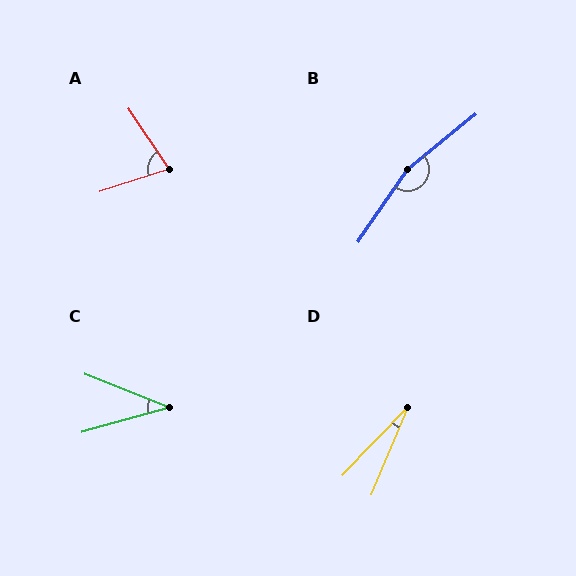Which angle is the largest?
B, at approximately 164 degrees.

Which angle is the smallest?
D, at approximately 21 degrees.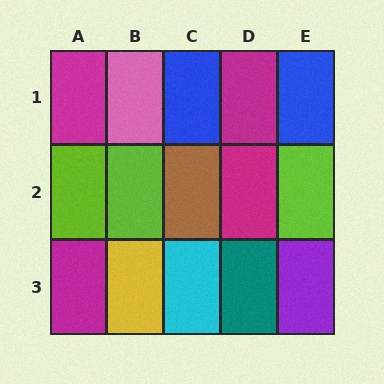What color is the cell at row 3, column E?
Purple.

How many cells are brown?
1 cell is brown.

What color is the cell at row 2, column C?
Brown.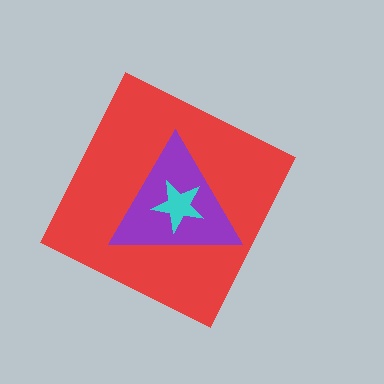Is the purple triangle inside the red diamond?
Yes.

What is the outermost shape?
The red diamond.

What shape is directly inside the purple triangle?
The cyan star.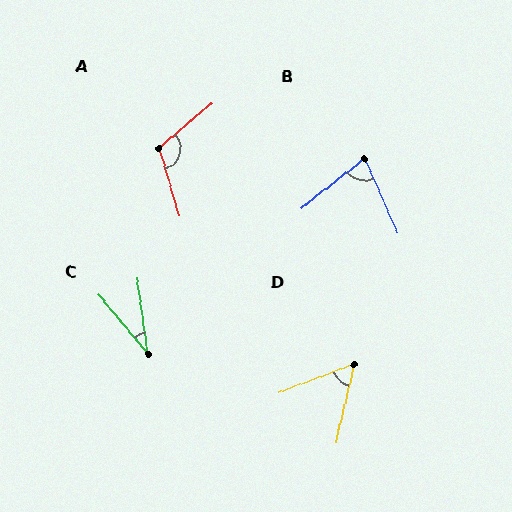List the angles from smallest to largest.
C (32°), D (56°), B (76°), A (114°).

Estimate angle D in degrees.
Approximately 56 degrees.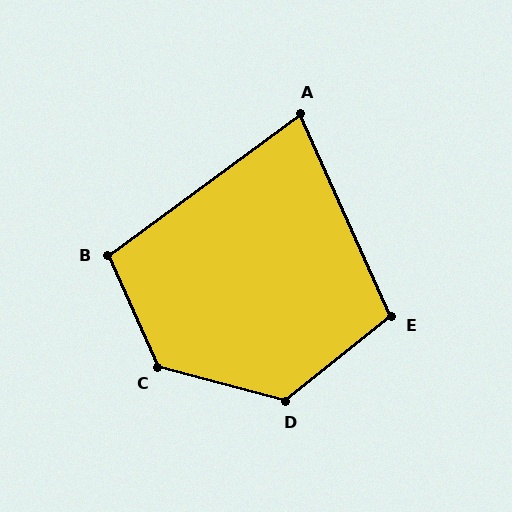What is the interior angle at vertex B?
Approximately 102 degrees (obtuse).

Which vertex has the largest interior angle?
C, at approximately 129 degrees.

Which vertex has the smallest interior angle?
A, at approximately 78 degrees.